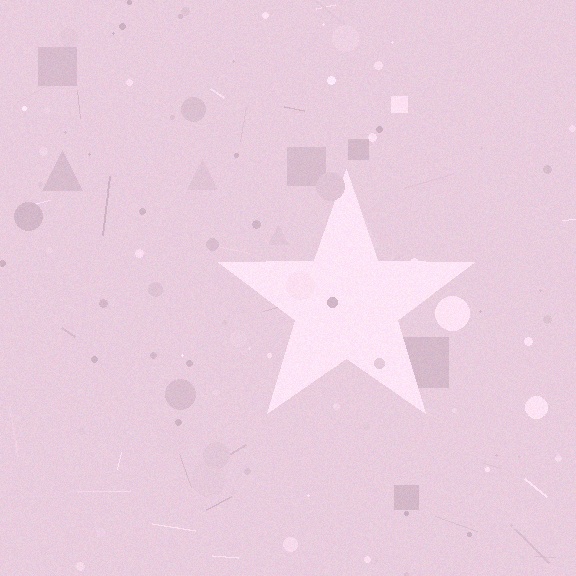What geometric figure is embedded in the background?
A star is embedded in the background.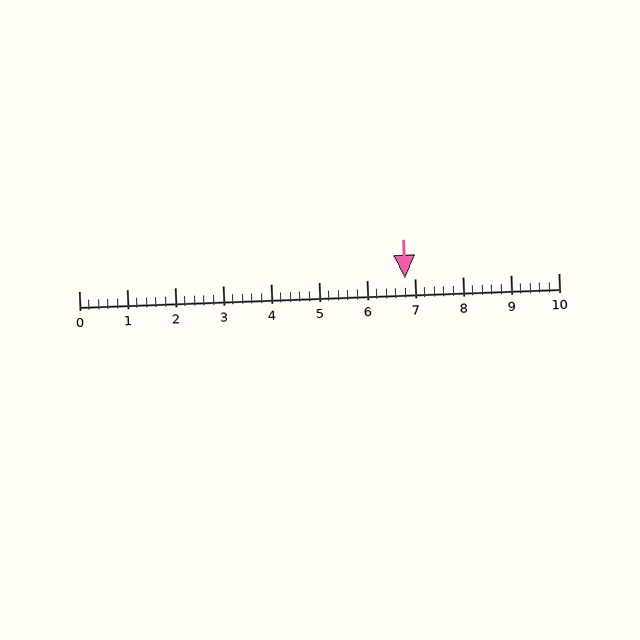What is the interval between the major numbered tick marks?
The major tick marks are spaced 1 units apart.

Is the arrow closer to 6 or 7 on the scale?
The arrow is closer to 7.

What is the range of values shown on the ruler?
The ruler shows values from 0 to 10.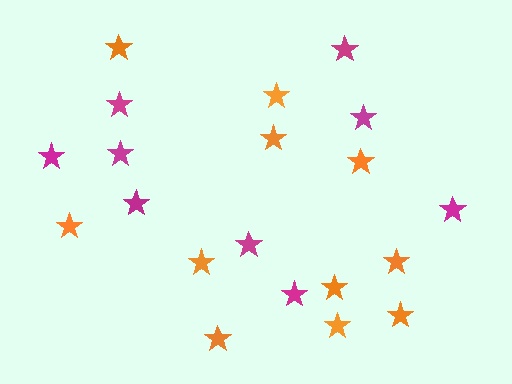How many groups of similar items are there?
There are 2 groups: one group of magenta stars (9) and one group of orange stars (11).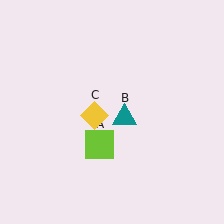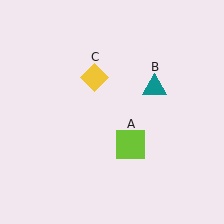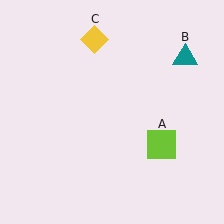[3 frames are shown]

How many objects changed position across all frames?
3 objects changed position: lime square (object A), teal triangle (object B), yellow diamond (object C).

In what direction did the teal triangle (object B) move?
The teal triangle (object B) moved up and to the right.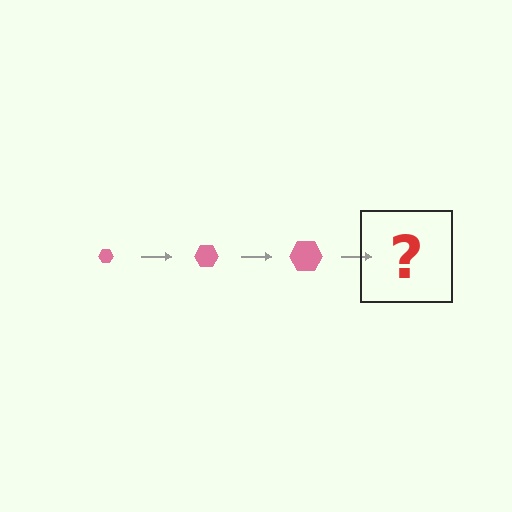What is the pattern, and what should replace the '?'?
The pattern is that the hexagon gets progressively larger each step. The '?' should be a pink hexagon, larger than the previous one.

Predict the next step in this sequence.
The next step is a pink hexagon, larger than the previous one.